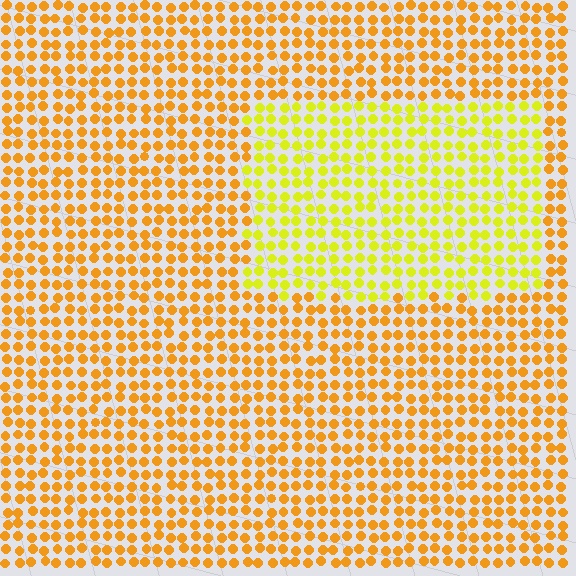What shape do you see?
I see a rectangle.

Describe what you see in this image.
The image is filled with small orange elements in a uniform arrangement. A rectangle-shaped region is visible where the elements are tinted to a slightly different hue, forming a subtle color boundary.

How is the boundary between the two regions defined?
The boundary is defined purely by a slight shift in hue (about 30 degrees). Spacing, size, and orientation are identical on both sides.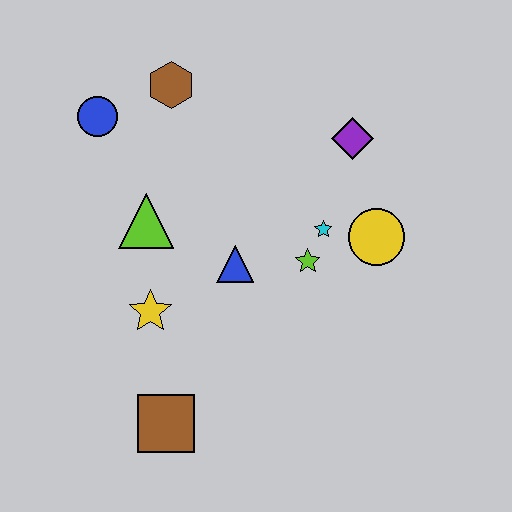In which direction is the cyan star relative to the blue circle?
The cyan star is to the right of the blue circle.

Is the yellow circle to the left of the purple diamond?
No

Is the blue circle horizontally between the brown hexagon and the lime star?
No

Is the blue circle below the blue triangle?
No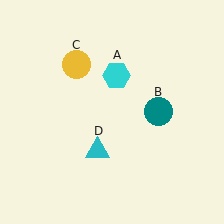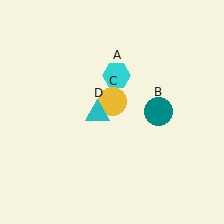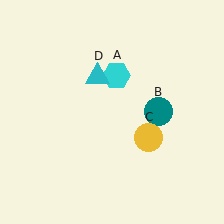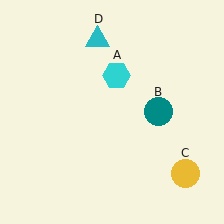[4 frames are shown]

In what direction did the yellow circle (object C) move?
The yellow circle (object C) moved down and to the right.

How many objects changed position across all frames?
2 objects changed position: yellow circle (object C), cyan triangle (object D).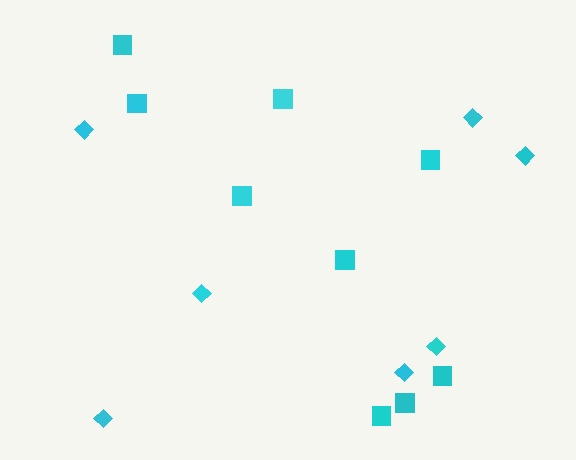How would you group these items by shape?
There are 2 groups: one group of diamonds (7) and one group of squares (9).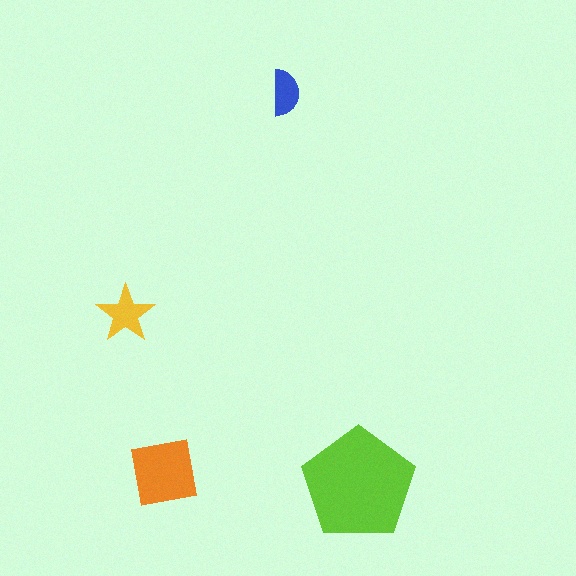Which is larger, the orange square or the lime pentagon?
The lime pentagon.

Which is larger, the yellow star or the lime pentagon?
The lime pentagon.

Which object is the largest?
The lime pentagon.